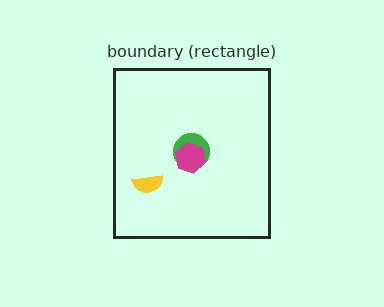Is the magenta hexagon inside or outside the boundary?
Inside.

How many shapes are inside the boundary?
3 inside, 0 outside.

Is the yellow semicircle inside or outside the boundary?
Inside.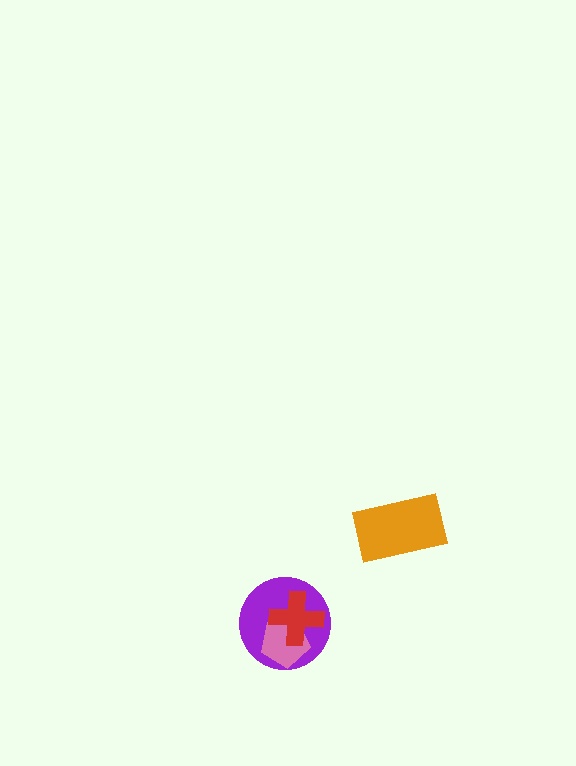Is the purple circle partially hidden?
Yes, it is partially covered by another shape.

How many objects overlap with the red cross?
2 objects overlap with the red cross.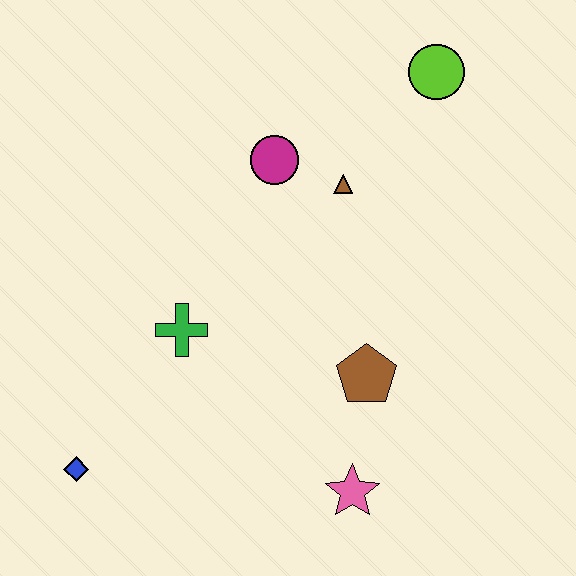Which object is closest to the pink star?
The brown pentagon is closest to the pink star.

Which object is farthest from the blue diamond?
The lime circle is farthest from the blue diamond.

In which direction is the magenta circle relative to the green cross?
The magenta circle is above the green cross.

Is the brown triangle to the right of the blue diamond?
Yes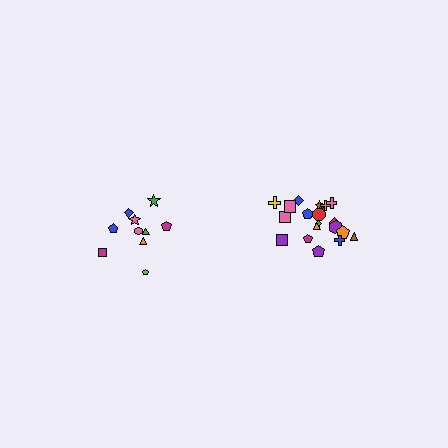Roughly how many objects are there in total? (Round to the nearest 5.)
Roughly 30 objects in total.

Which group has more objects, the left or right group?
The right group.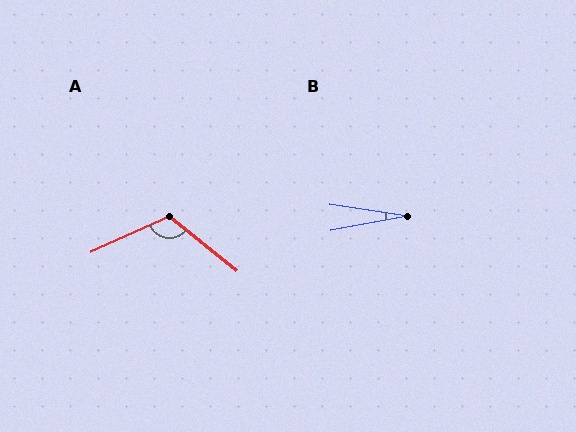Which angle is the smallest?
B, at approximately 19 degrees.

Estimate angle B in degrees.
Approximately 19 degrees.